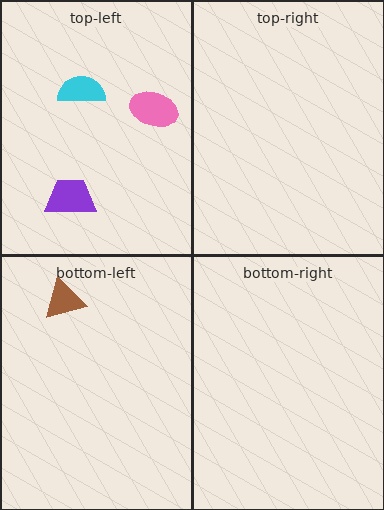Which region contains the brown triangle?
The bottom-left region.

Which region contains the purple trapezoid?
The top-left region.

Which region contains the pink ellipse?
The top-left region.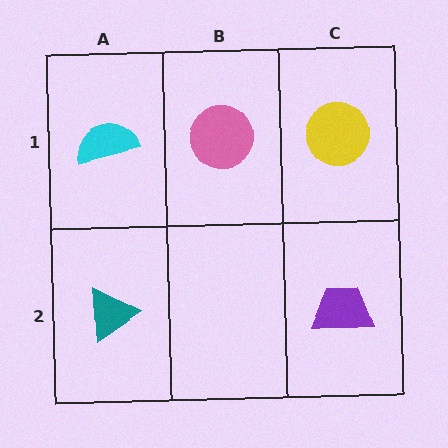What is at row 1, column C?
A yellow circle.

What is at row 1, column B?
A pink circle.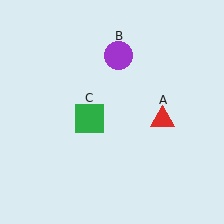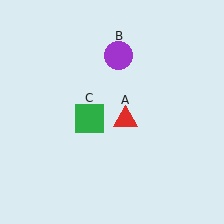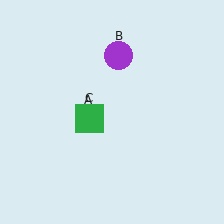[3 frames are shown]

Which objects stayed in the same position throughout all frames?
Purple circle (object B) and green square (object C) remained stationary.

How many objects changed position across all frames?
1 object changed position: red triangle (object A).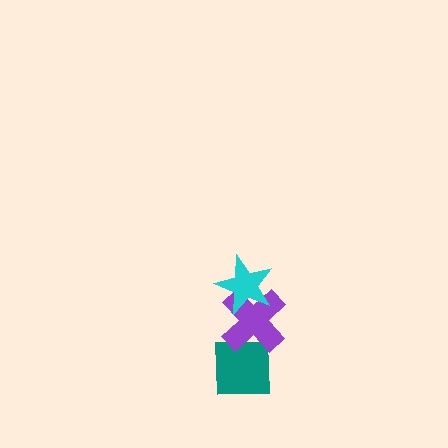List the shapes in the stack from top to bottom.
From top to bottom: the cyan star, the purple cross, the teal square.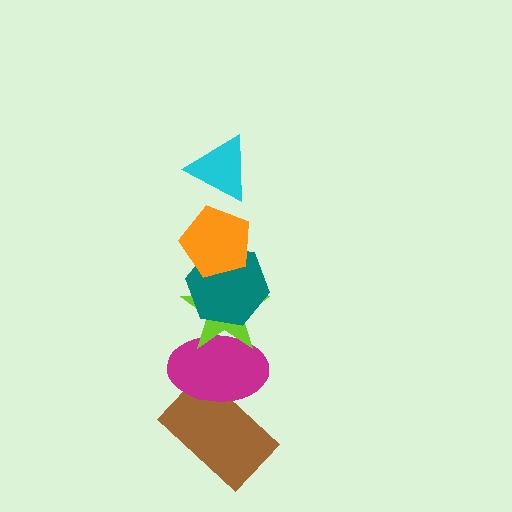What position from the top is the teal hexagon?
The teal hexagon is 3rd from the top.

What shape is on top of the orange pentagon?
The cyan triangle is on top of the orange pentagon.